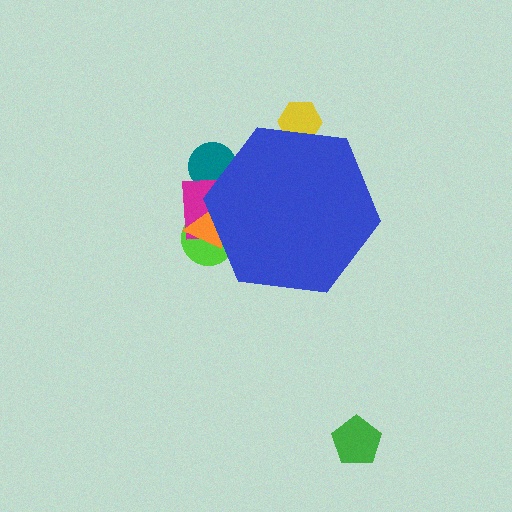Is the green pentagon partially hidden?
No, the green pentagon is fully visible.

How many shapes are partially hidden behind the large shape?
5 shapes are partially hidden.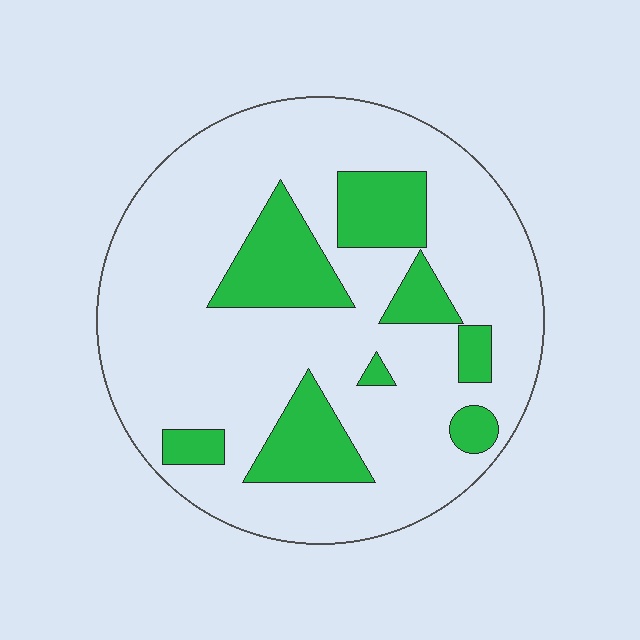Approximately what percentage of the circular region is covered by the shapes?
Approximately 20%.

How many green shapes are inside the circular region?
8.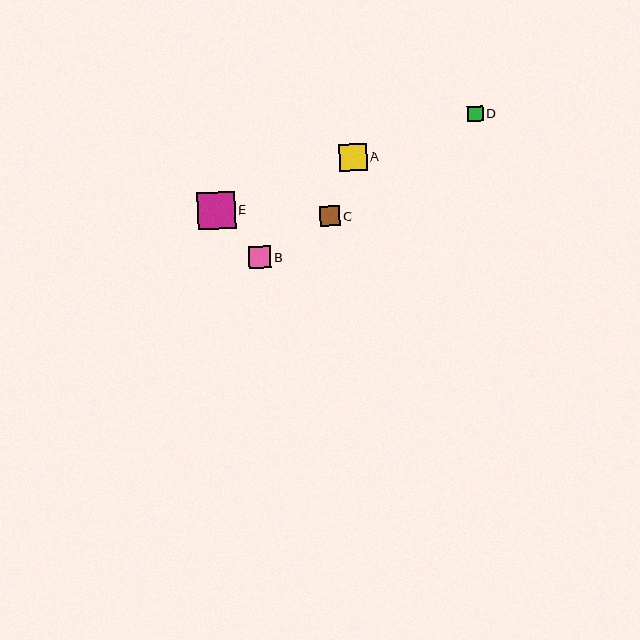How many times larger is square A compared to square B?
Square A is approximately 1.2 times the size of square B.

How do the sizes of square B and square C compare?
Square B and square C are approximately the same size.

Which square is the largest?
Square E is the largest with a size of approximately 38 pixels.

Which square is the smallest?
Square D is the smallest with a size of approximately 16 pixels.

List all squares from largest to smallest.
From largest to smallest: E, A, B, C, D.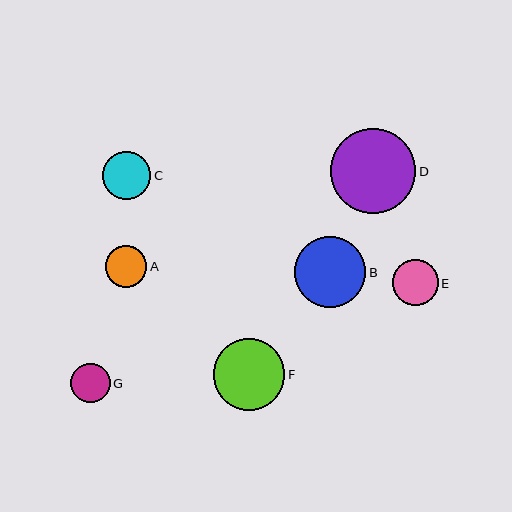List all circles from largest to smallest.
From largest to smallest: D, F, B, C, E, A, G.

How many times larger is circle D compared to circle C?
Circle D is approximately 1.8 times the size of circle C.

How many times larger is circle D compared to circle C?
Circle D is approximately 1.8 times the size of circle C.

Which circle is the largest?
Circle D is the largest with a size of approximately 85 pixels.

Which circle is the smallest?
Circle G is the smallest with a size of approximately 39 pixels.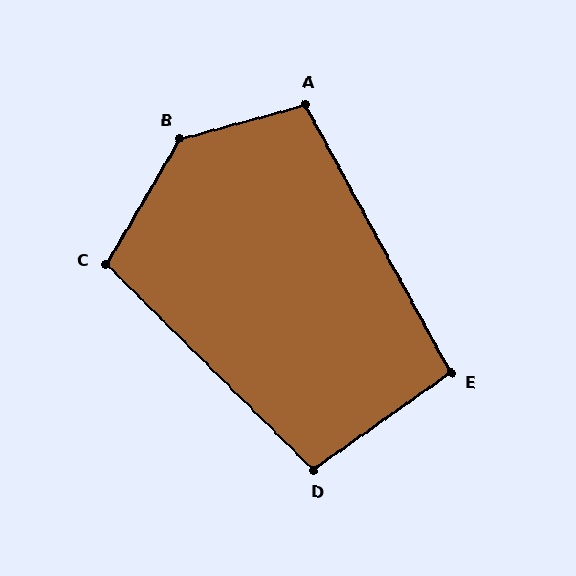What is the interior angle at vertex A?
Approximately 103 degrees (obtuse).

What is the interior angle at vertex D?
Approximately 100 degrees (obtuse).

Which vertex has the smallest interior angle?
E, at approximately 97 degrees.